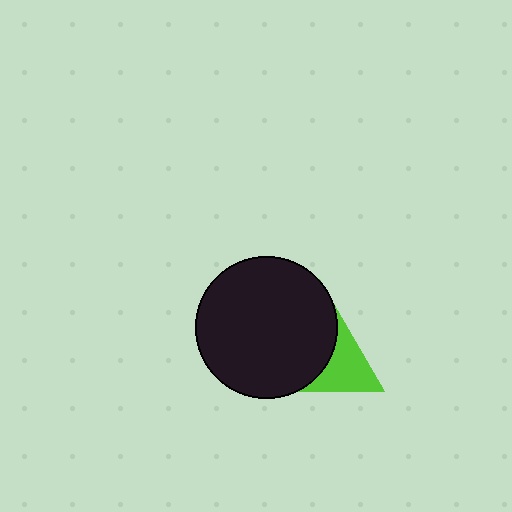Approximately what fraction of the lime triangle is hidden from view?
Roughly 64% of the lime triangle is hidden behind the black circle.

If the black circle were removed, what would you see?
You would see the complete lime triangle.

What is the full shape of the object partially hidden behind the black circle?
The partially hidden object is a lime triangle.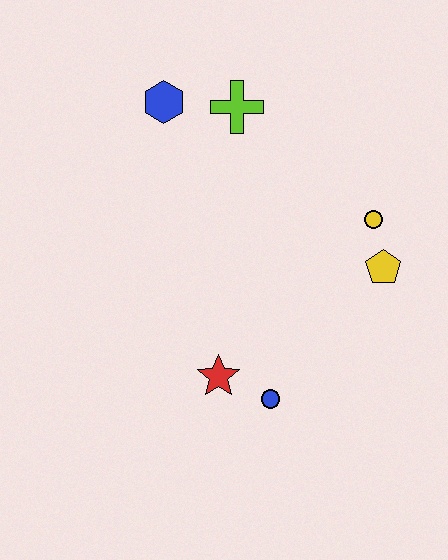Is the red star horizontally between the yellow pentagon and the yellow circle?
No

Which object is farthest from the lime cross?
The blue circle is farthest from the lime cross.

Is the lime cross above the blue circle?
Yes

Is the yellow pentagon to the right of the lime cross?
Yes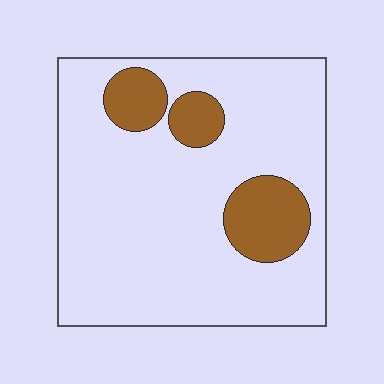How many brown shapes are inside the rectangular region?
3.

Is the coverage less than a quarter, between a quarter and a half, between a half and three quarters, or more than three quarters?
Less than a quarter.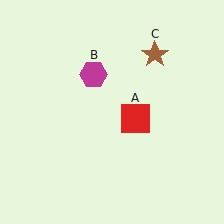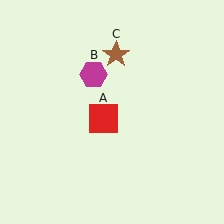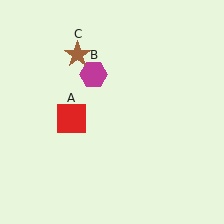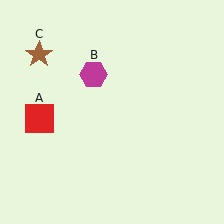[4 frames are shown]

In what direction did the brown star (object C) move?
The brown star (object C) moved left.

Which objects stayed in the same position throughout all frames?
Magenta hexagon (object B) remained stationary.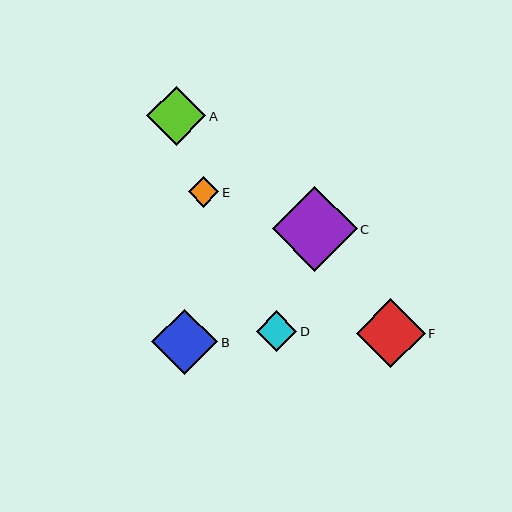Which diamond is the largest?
Diamond C is the largest with a size of approximately 85 pixels.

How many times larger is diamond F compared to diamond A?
Diamond F is approximately 1.1 times the size of diamond A.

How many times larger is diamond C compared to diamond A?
Diamond C is approximately 1.4 times the size of diamond A.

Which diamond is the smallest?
Diamond E is the smallest with a size of approximately 30 pixels.